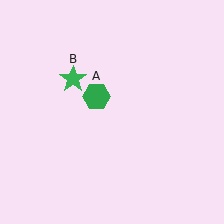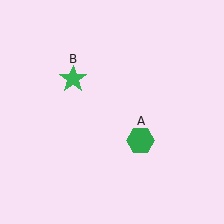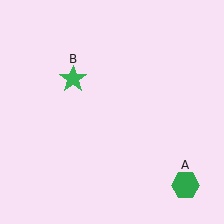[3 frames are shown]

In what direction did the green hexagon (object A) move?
The green hexagon (object A) moved down and to the right.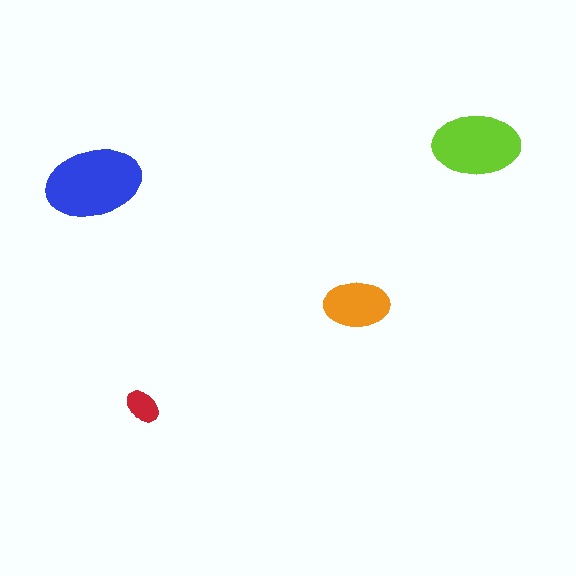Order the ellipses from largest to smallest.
the blue one, the lime one, the orange one, the red one.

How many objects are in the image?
There are 4 objects in the image.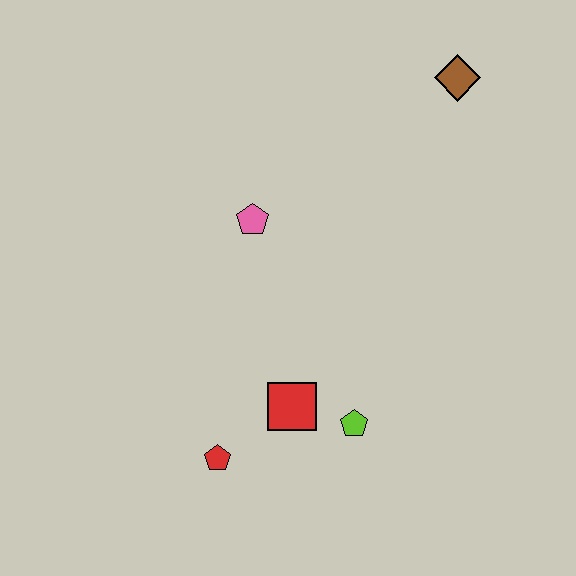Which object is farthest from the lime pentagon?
The brown diamond is farthest from the lime pentagon.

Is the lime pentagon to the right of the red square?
Yes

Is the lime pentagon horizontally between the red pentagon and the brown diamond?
Yes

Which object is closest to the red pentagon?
The red square is closest to the red pentagon.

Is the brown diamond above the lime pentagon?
Yes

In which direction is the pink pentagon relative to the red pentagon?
The pink pentagon is above the red pentagon.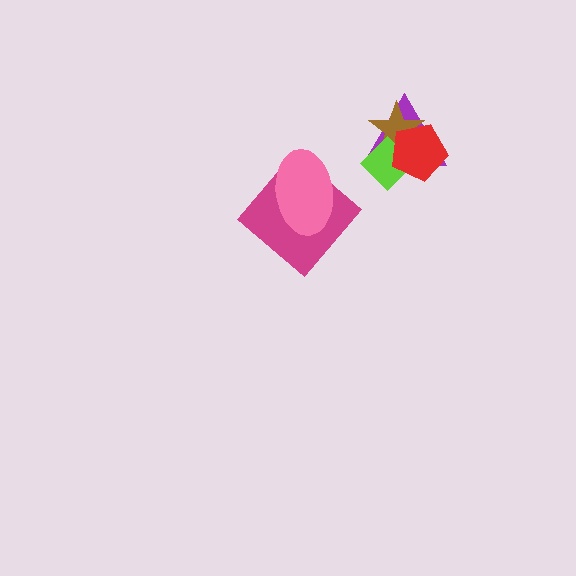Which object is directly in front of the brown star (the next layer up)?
The lime diamond is directly in front of the brown star.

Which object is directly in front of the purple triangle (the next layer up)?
The brown star is directly in front of the purple triangle.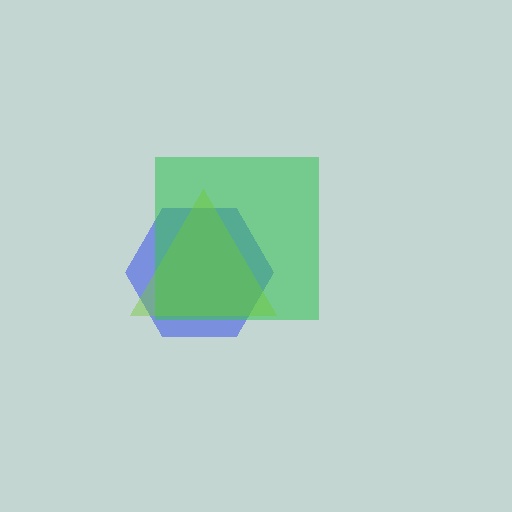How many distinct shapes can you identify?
There are 3 distinct shapes: a blue hexagon, a green square, a lime triangle.